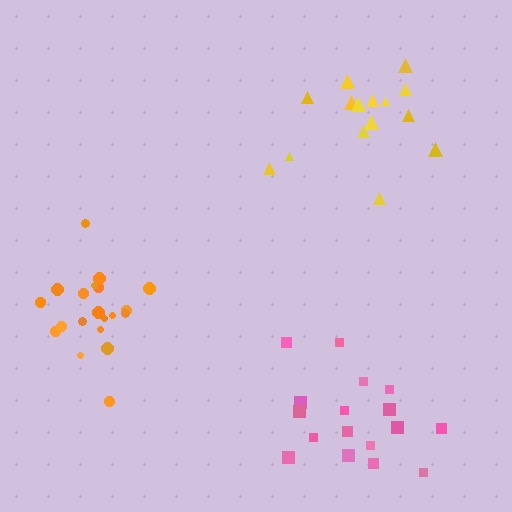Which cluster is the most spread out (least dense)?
Yellow.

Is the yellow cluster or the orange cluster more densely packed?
Orange.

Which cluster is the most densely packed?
Orange.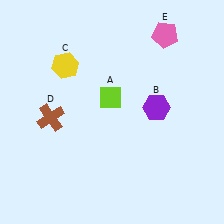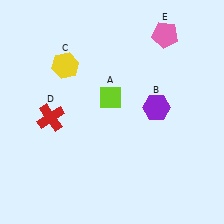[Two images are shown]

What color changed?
The cross (D) changed from brown in Image 1 to red in Image 2.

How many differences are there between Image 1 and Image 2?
There is 1 difference between the two images.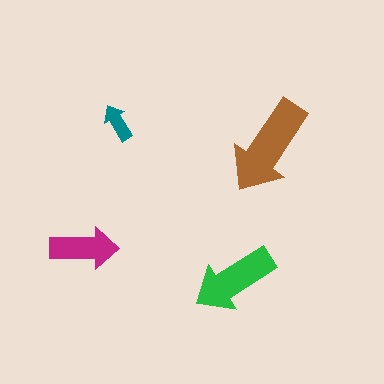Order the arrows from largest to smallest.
the brown one, the green one, the magenta one, the teal one.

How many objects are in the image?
There are 4 objects in the image.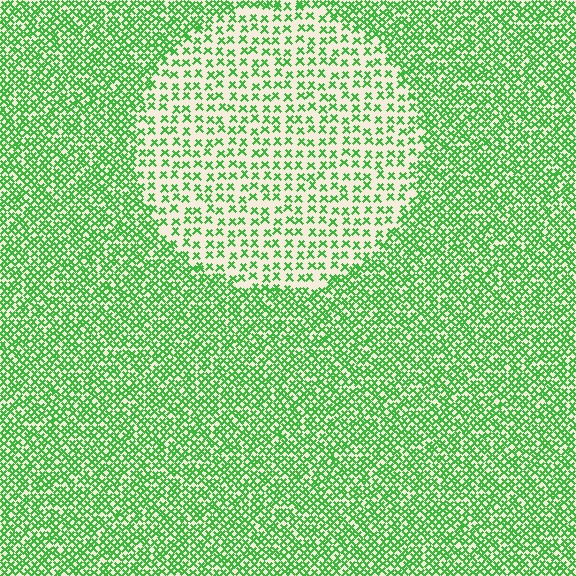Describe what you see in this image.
The image contains small green elements arranged at two different densities. A circle-shaped region is visible where the elements are less densely packed than the surrounding area.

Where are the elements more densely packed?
The elements are more densely packed outside the circle boundary.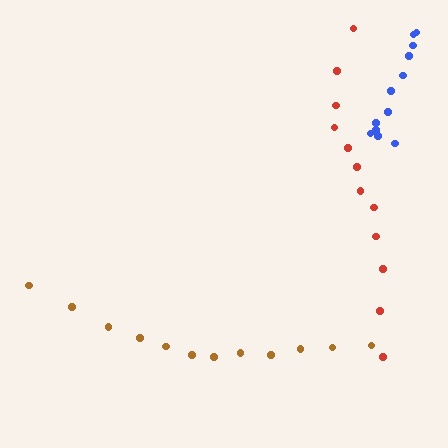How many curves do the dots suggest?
There are 3 distinct paths.